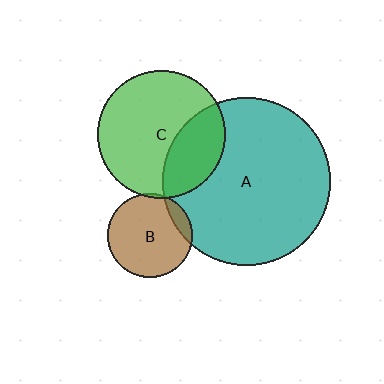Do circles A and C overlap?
Yes.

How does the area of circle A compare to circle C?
Approximately 1.7 times.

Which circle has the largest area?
Circle A (teal).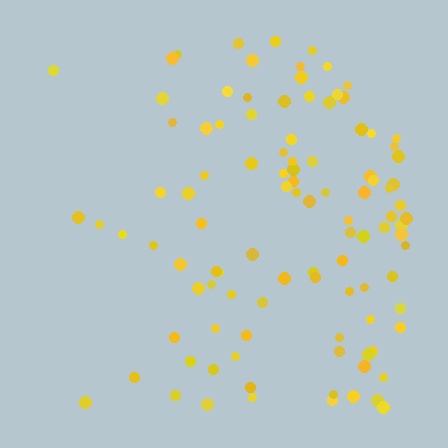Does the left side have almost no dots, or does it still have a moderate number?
Still a moderate number, just noticeably fewer than the right.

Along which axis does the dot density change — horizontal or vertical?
Horizontal.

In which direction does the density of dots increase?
From left to right, with the right side densest.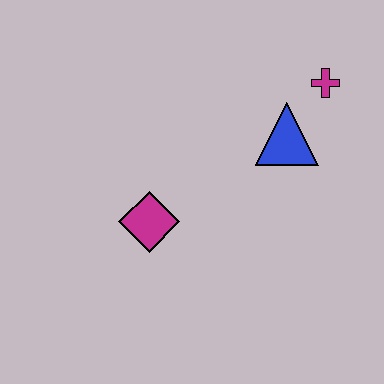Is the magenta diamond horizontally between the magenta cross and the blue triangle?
No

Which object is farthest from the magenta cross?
The magenta diamond is farthest from the magenta cross.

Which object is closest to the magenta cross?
The blue triangle is closest to the magenta cross.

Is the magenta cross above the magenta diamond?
Yes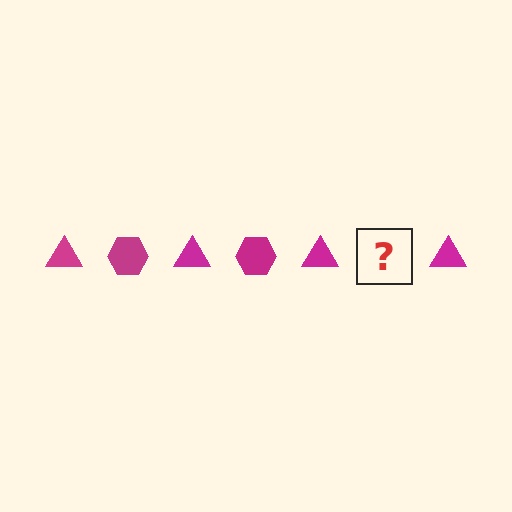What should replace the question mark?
The question mark should be replaced with a magenta hexagon.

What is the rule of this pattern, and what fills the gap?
The rule is that the pattern cycles through triangle, hexagon shapes in magenta. The gap should be filled with a magenta hexagon.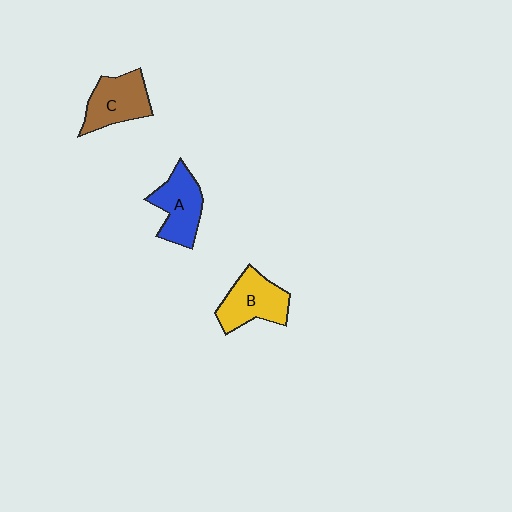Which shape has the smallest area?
Shape A (blue).